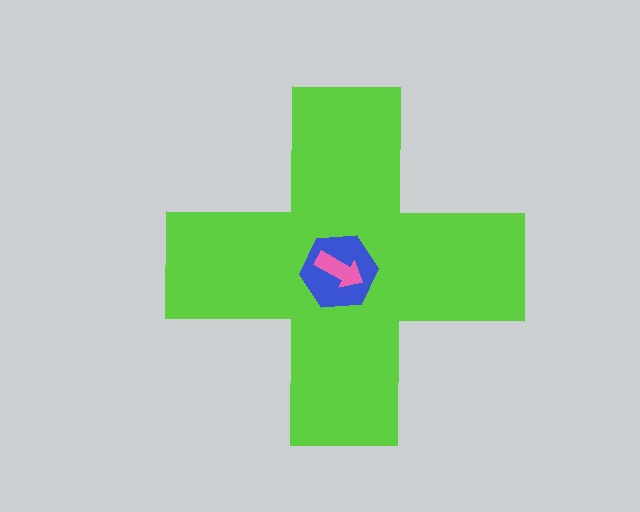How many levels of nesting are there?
3.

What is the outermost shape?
The lime cross.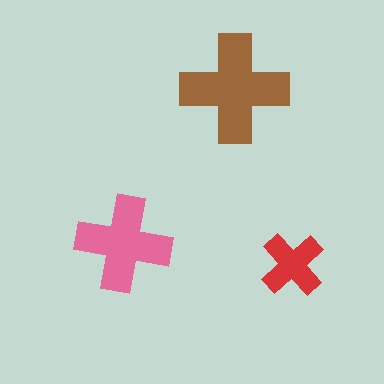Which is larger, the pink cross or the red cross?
The pink one.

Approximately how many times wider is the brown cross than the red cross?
About 1.5 times wider.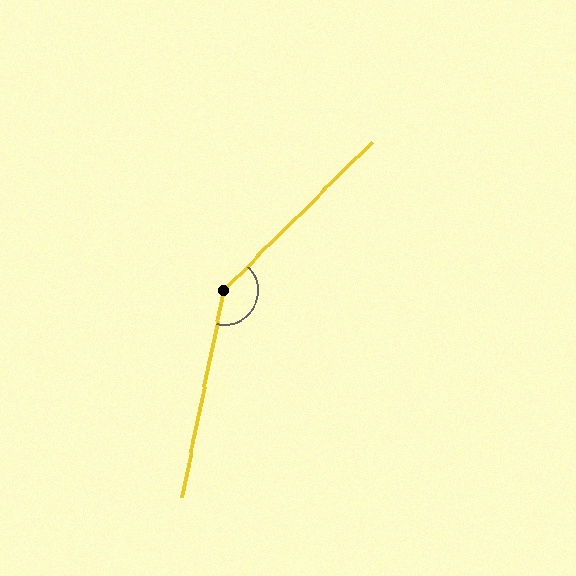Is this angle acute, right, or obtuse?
It is obtuse.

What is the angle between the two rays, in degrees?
Approximately 146 degrees.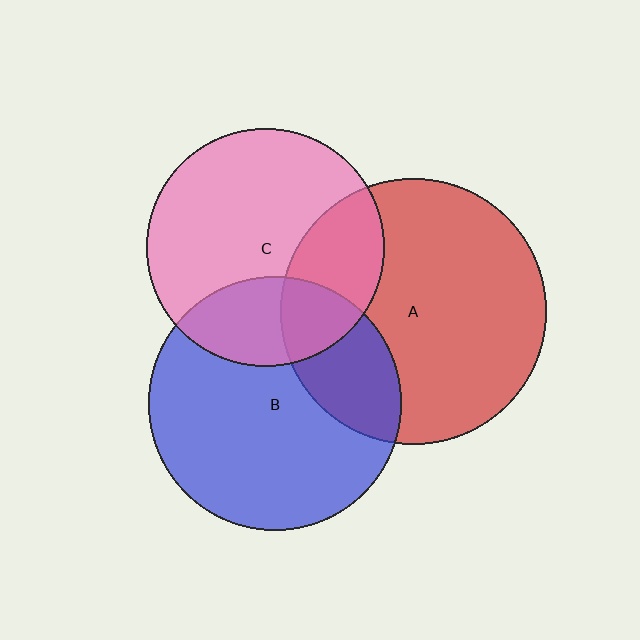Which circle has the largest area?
Circle A (red).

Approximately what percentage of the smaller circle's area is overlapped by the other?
Approximately 25%.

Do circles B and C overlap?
Yes.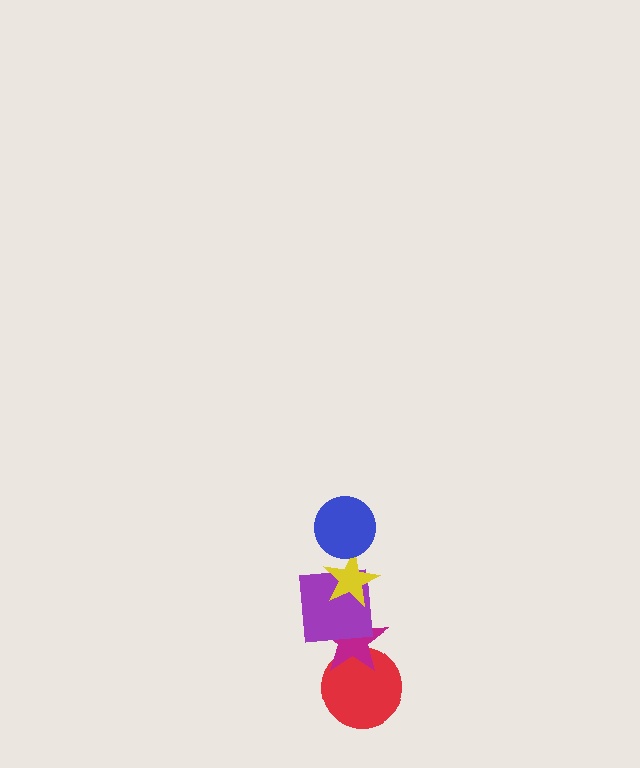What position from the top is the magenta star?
The magenta star is 4th from the top.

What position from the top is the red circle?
The red circle is 5th from the top.